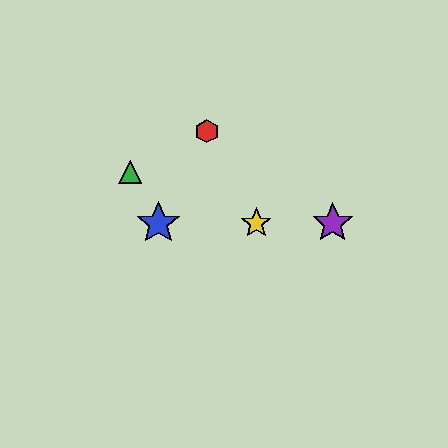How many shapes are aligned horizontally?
3 shapes (the blue star, the yellow star, the purple star) are aligned horizontally.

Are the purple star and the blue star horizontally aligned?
Yes, both are at y≈223.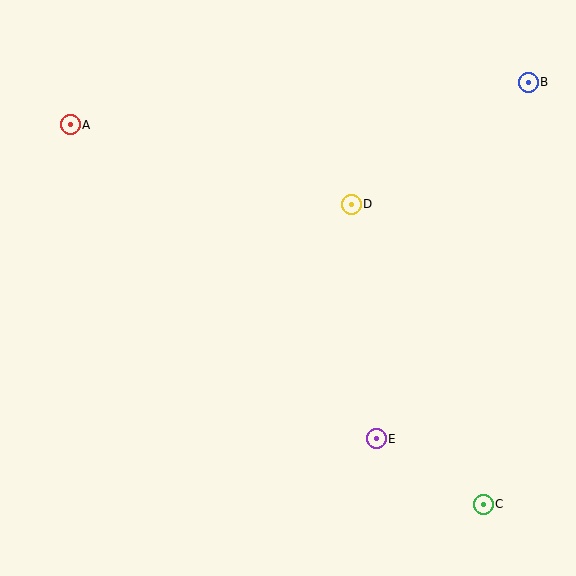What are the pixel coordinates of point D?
Point D is at (351, 204).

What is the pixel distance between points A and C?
The distance between A and C is 561 pixels.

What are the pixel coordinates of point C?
Point C is at (483, 504).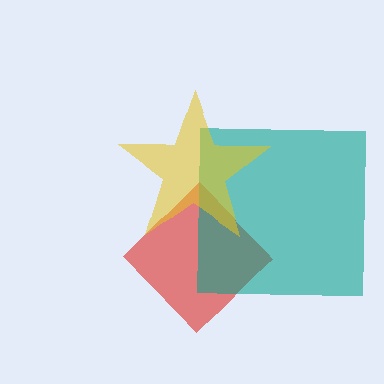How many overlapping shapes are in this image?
There are 3 overlapping shapes in the image.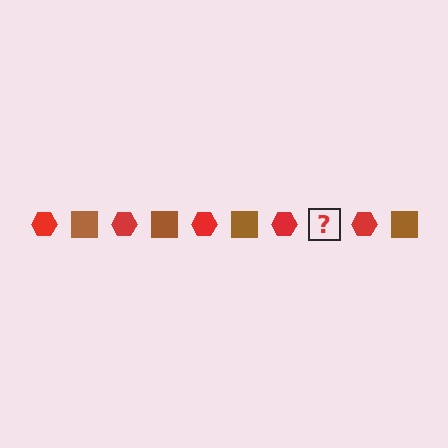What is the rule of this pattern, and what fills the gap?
The rule is that the pattern alternates between red hexagon and brown square. The gap should be filled with a brown square.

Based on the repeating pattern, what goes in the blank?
The blank should be a brown square.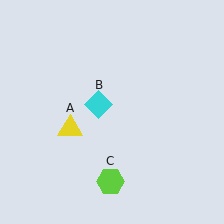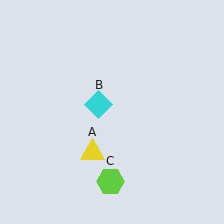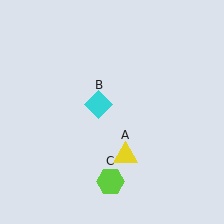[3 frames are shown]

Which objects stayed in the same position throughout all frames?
Cyan diamond (object B) and lime hexagon (object C) remained stationary.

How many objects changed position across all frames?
1 object changed position: yellow triangle (object A).